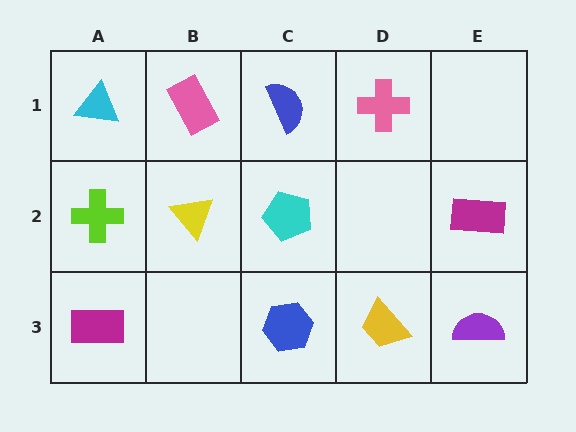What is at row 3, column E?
A purple semicircle.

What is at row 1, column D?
A pink cross.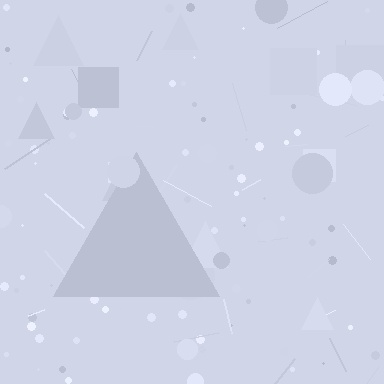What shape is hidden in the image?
A triangle is hidden in the image.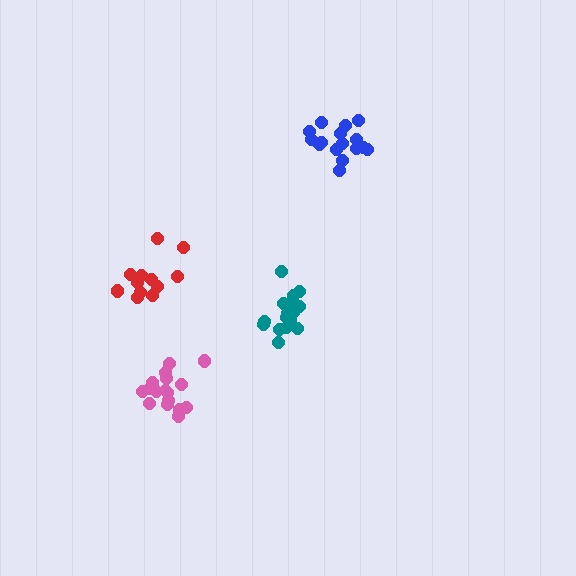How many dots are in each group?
Group 1: 12 dots, Group 2: 17 dots, Group 3: 16 dots, Group 4: 17 dots (62 total).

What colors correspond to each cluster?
The clusters are colored: red, teal, blue, pink.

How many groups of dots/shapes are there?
There are 4 groups.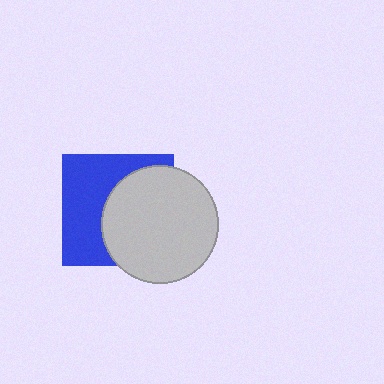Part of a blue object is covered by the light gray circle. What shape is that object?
It is a square.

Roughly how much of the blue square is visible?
About half of it is visible (roughly 50%).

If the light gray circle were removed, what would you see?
You would see the complete blue square.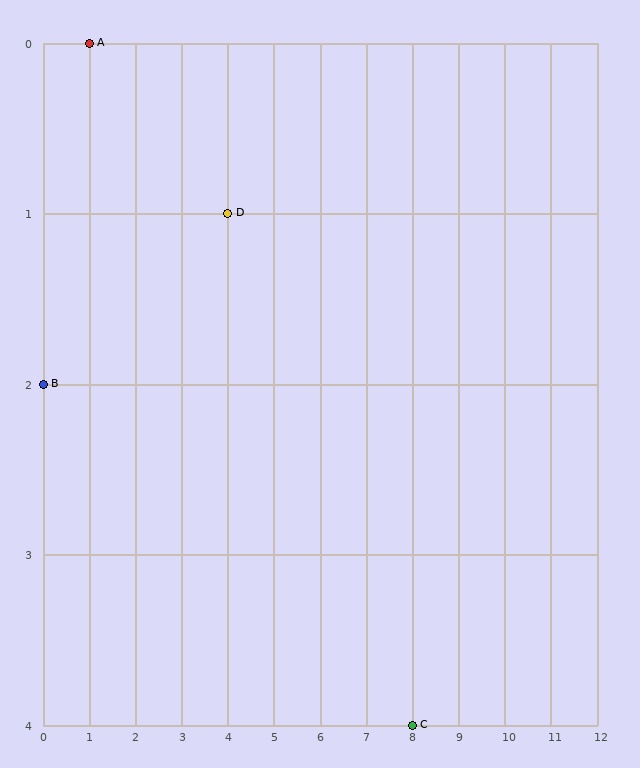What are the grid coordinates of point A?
Point A is at grid coordinates (1, 0).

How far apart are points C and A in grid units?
Points C and A are 7 columns and 4 rows apart (about 8.1 grid units diagonally).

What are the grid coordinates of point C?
Point C is at grid coordinates (8, 4).